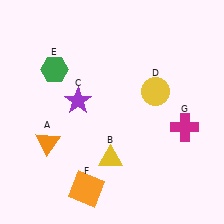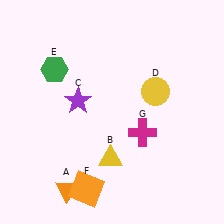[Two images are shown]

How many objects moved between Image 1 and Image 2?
2 objects moved between the two images.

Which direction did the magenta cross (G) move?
The magenta cross (G) moved left.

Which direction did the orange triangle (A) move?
The orange triangle (A) moved down.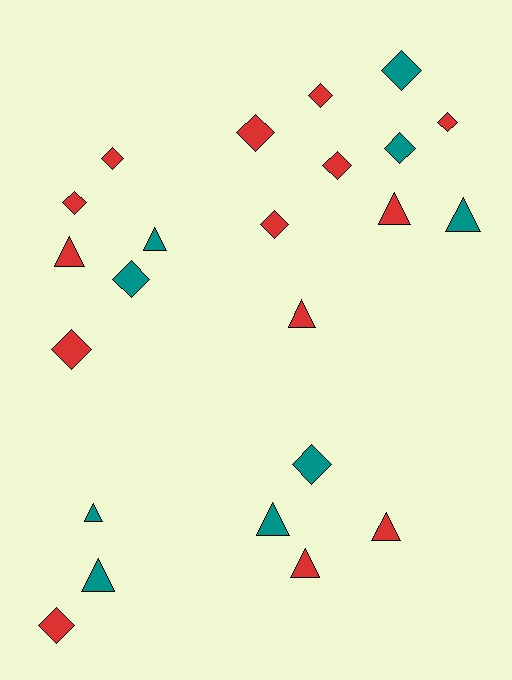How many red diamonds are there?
There are 9 red diamonds.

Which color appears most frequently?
Red, with 14 objects.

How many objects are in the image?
There are 23 objects.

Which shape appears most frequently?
Diamond, with 13 objects.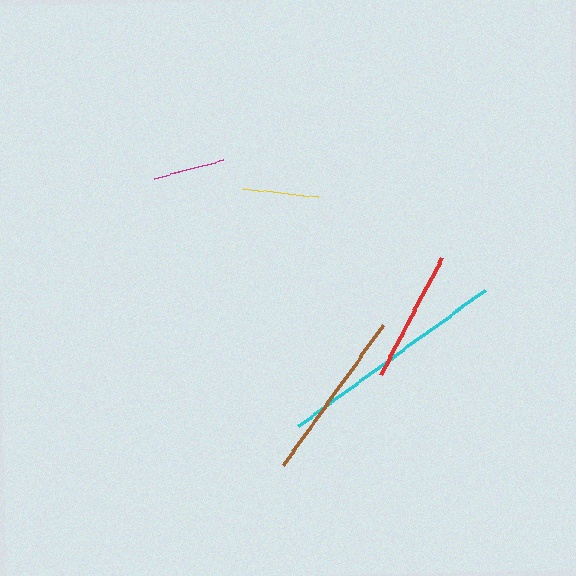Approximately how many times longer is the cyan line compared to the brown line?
The cyan line is approximately 1.3 times the length of the brown line.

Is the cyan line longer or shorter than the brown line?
The cyan line is longer than the brown line.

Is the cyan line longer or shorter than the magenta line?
The cyan line is longer than the magenta line.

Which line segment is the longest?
The cyan line is the longest at approximately 232 pixels.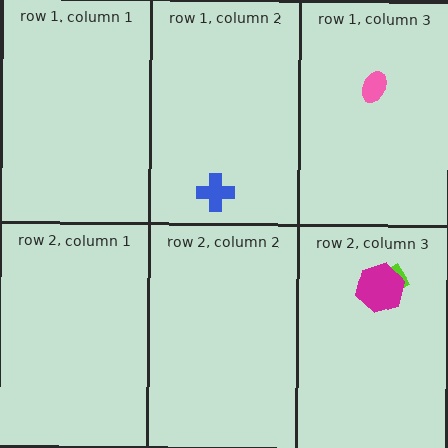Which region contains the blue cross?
The row 1, column 2 region.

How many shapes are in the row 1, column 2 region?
1.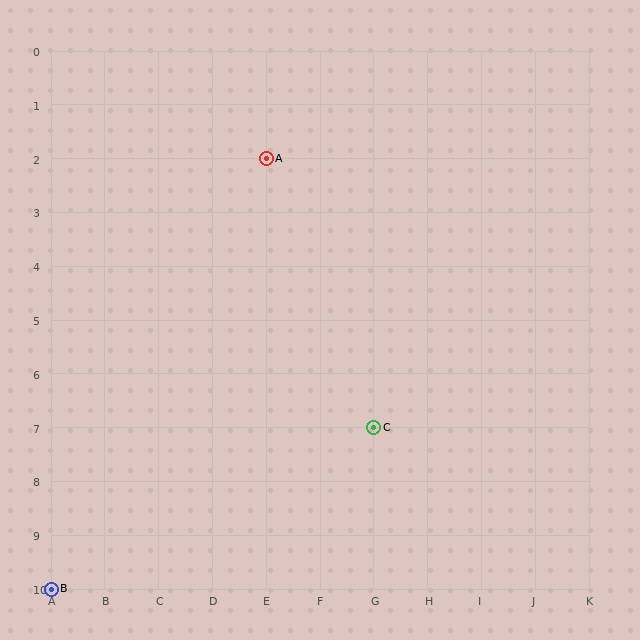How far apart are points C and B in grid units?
Points C and B are 6 columns and 3 rows apart (about 6.7 grid units diagonally).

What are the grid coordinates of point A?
Point A is at grid coordinates (E, 2).